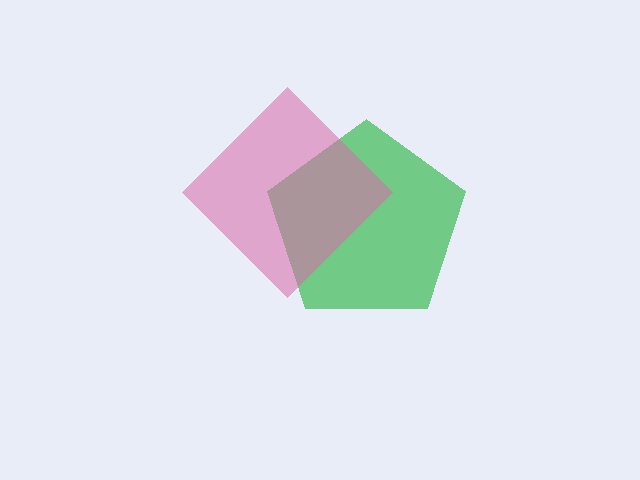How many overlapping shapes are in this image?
There are 2 overlapping shapes in the image.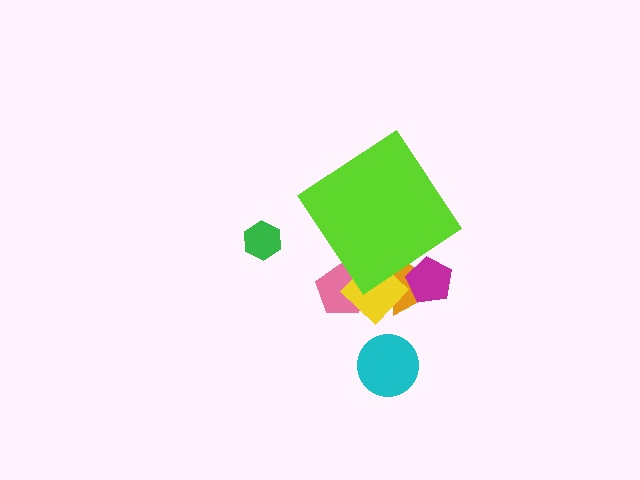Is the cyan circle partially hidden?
No, the cyan circle is fully visible.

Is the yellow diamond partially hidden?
Yes, the yellow diamond is partially hidden behind the lime diamond.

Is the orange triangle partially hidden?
Yes, the orange triangle is partially hidden behind the lime diamond.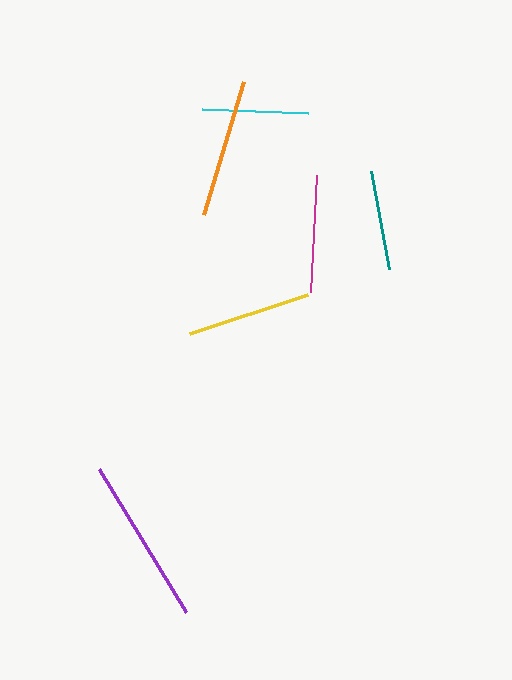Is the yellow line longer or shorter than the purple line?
The purple line is longer than the yellow line.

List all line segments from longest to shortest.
From longest to shortest: purple, orange, yellow, magenta, cyan, teal.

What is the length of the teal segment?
The teal segment is approximately 99 pixels long.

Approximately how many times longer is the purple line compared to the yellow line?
The purple line is approximately 1.4 times the length of the yellow line.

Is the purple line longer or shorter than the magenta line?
The purple line is longer than the magenta line.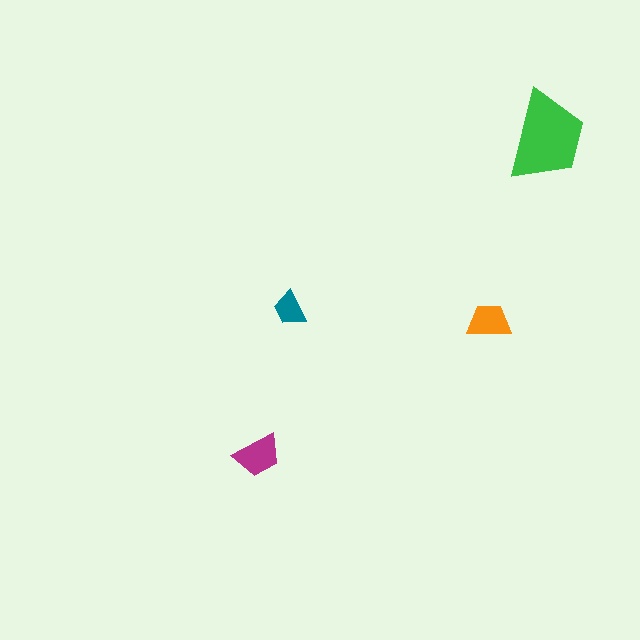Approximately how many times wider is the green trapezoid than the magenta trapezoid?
About 2 times wider.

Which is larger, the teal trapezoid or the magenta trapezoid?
The magenta one.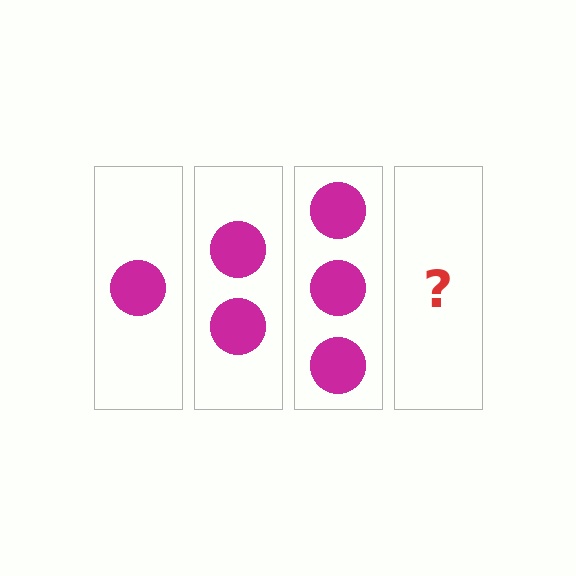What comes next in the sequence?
The next element should be 4 circles.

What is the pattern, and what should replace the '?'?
The pattern is that each step adds one more circle. The '?' should be 4 circles.